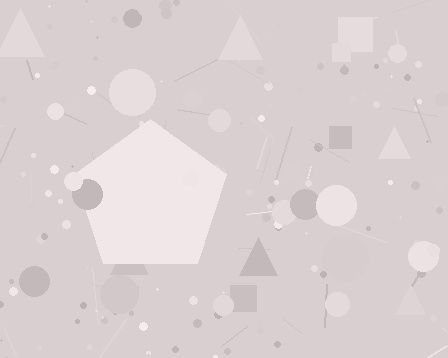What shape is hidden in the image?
A pentagon is hidden in the image.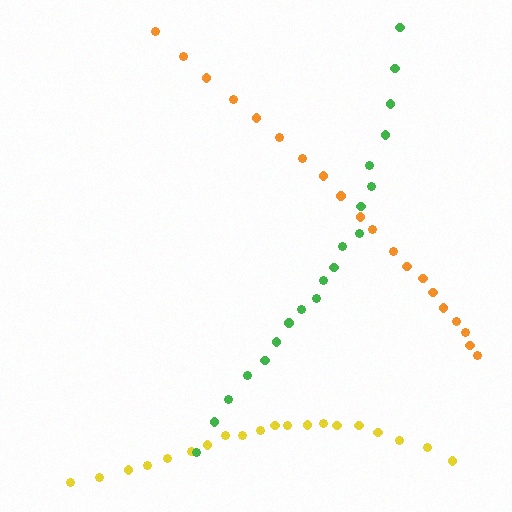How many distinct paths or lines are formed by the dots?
There are 3 distinct paths.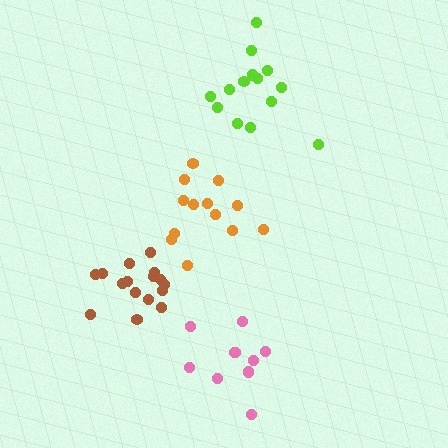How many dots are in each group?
Group 1: 13 dots, Group 2: 15 dots, Group 3: 16 dots, Group 4: 11 dots (55 total).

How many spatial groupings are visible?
There are 4 spatial groupings.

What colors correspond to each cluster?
The clusters are colored: orange, lime, brown, pink.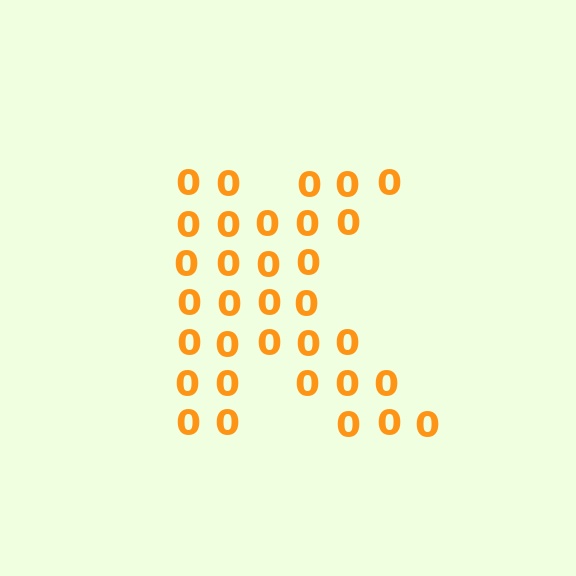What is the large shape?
The large shape is the letter K.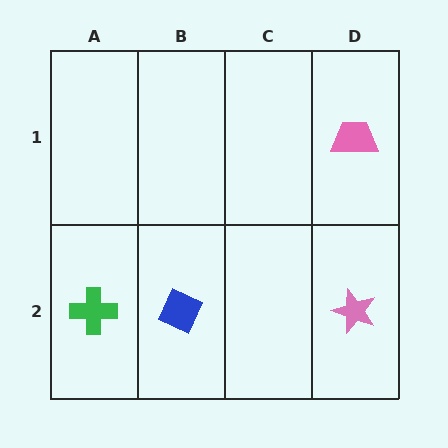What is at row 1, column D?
A pink trapezoid.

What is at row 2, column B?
A blue diamond.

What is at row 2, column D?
A pink star.